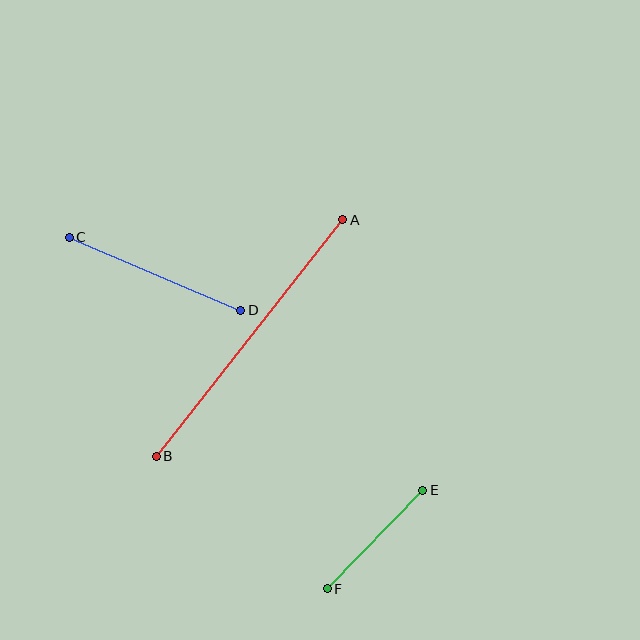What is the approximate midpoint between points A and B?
The midpoint is at approximately (249, 338) pixels.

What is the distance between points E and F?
The distance is approximately 137 pixels.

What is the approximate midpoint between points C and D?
The midpoint is at approximately (155, 274) pixels.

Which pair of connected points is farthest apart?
Points A and B are farthest apart.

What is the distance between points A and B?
The distance is approximately 301 pixels.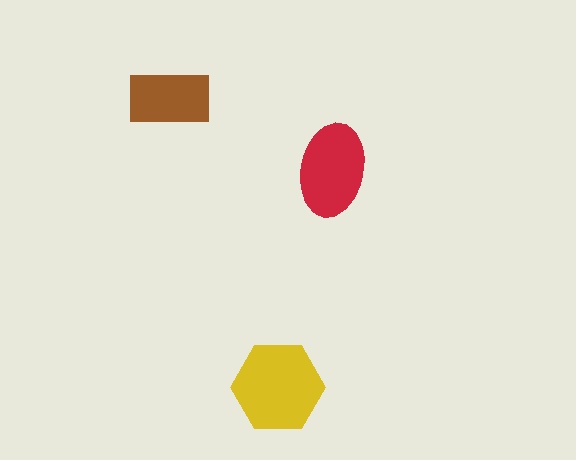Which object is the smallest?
The brown rectangle.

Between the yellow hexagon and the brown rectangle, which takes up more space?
The yellow hexagon.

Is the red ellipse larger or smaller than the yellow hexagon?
Smaller.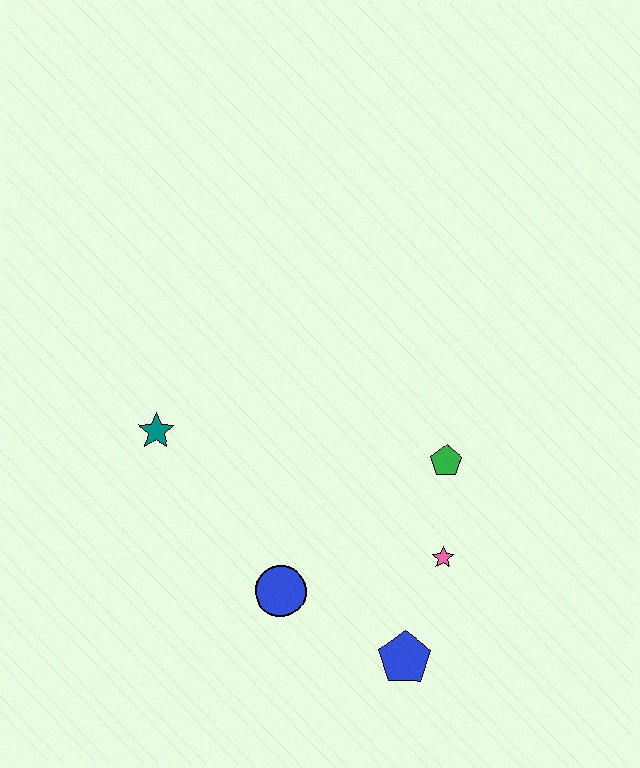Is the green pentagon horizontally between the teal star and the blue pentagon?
No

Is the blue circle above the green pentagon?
No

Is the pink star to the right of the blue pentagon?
Yes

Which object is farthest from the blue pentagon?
The teal star is farthest from the blue pentagon.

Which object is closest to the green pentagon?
The pink star is closest to the green pentagon.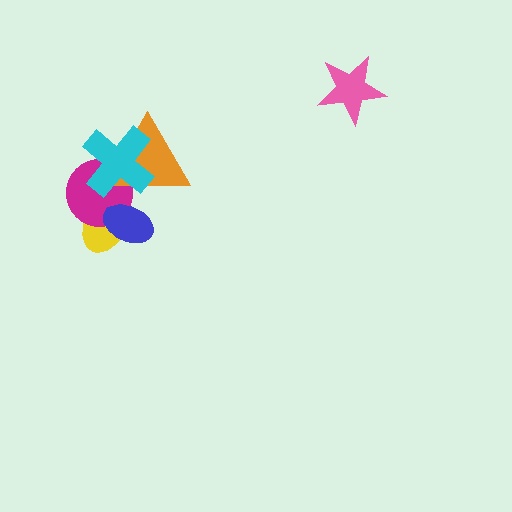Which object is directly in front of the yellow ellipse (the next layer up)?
The magenta circle is directly in front of the yellow ellipse.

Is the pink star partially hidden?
No, no other shape covers it.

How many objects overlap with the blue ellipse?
3 objects overlap with the blue ellipse.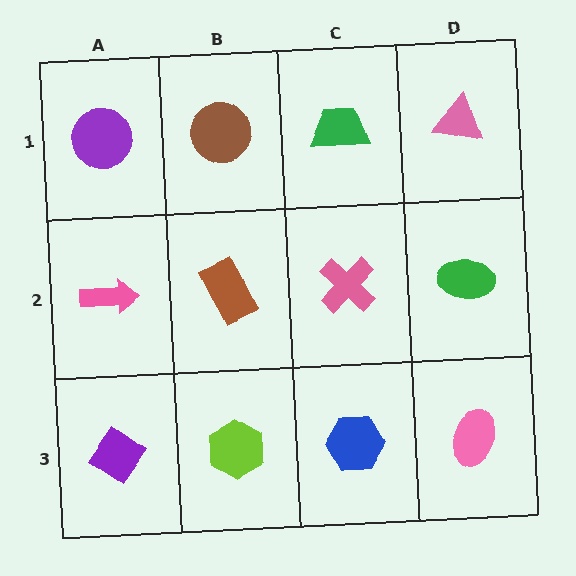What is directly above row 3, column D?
A green ellipse.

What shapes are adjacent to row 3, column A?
A pink arrow (row 2, column A), a lime hexagon (row 3, column B).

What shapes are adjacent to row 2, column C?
A green trapezoid (row 1, column C), a blue hexagon (row 3, column C), a brown rectangle (row 2, column B), a green ellipse (row 2, column D).